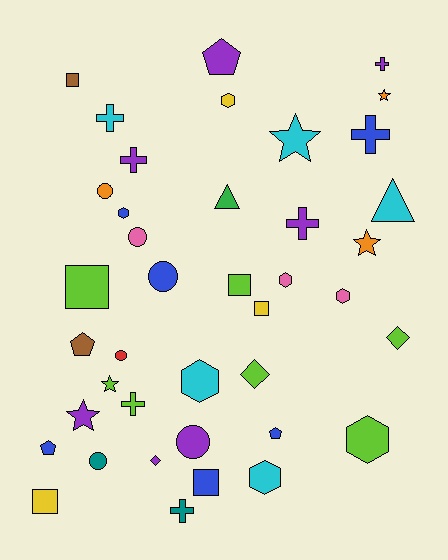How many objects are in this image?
There are 40 objects.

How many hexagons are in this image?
There are 7 hexagons.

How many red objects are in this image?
There is 1 red object.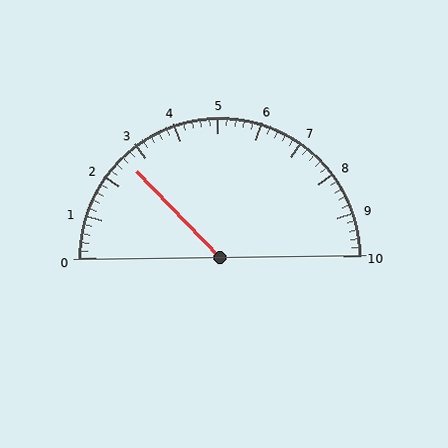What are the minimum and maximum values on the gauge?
The gauge ranges from 0 to 10.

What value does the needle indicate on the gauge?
The needle indicates approximately 2.6.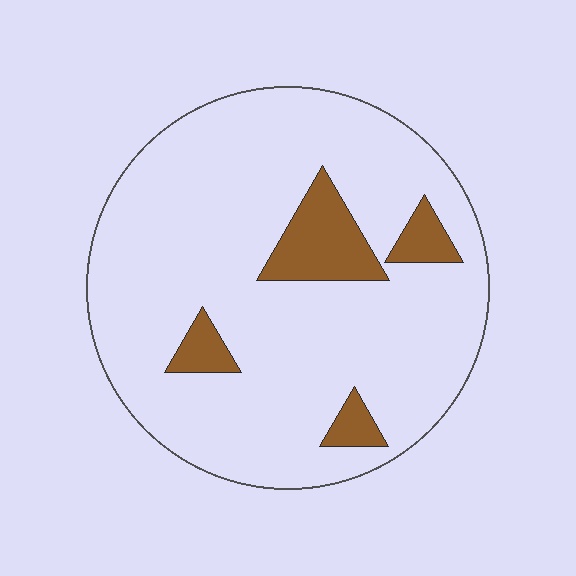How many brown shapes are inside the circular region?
4.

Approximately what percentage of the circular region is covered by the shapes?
Approximately 10%.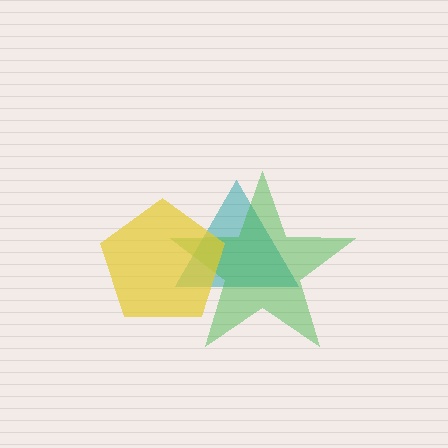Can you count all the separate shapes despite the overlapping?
Yes, there are 3 separate shapes.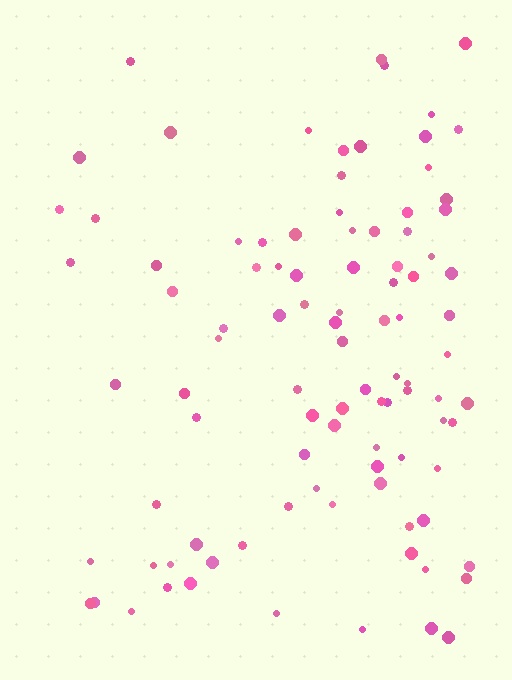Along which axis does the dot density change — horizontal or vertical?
Horizontal.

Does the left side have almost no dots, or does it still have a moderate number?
Still a moderate number, just noticeably fewer than the right.